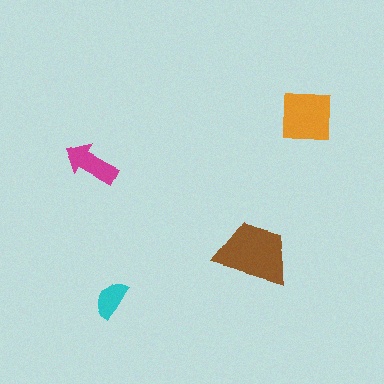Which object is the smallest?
The cyan semicircle.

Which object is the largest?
The brown trapezoid.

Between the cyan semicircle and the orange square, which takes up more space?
The orange square.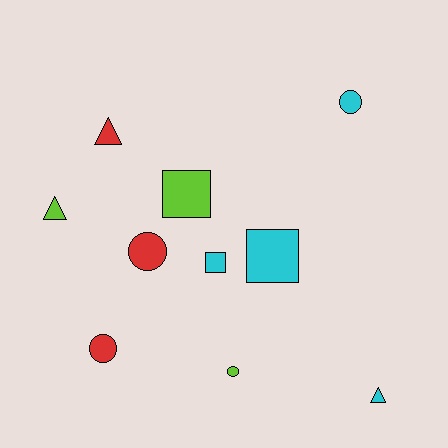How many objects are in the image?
There are 10 objects.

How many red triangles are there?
There is 1 red triangle.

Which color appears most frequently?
Cyan, with 4 objects.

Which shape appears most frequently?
Circle, with 4 objects.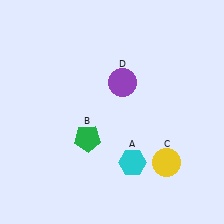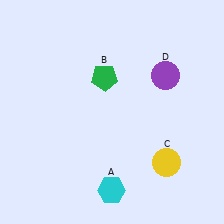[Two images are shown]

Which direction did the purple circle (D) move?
The purple circle (D) moved right.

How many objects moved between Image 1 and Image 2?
3 objects moved between the two images.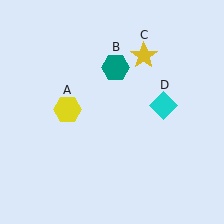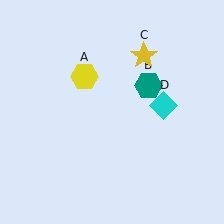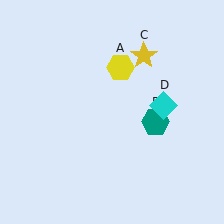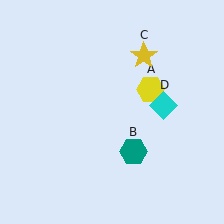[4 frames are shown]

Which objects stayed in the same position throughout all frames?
Yellow star (object C) and cyan diamond (object D) remained stationary.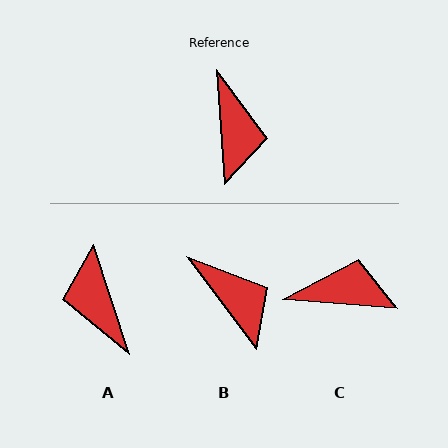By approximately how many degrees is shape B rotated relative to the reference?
Approximately 33 degrees counter-clockwise.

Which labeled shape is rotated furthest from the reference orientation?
A, about 166 degrees away.